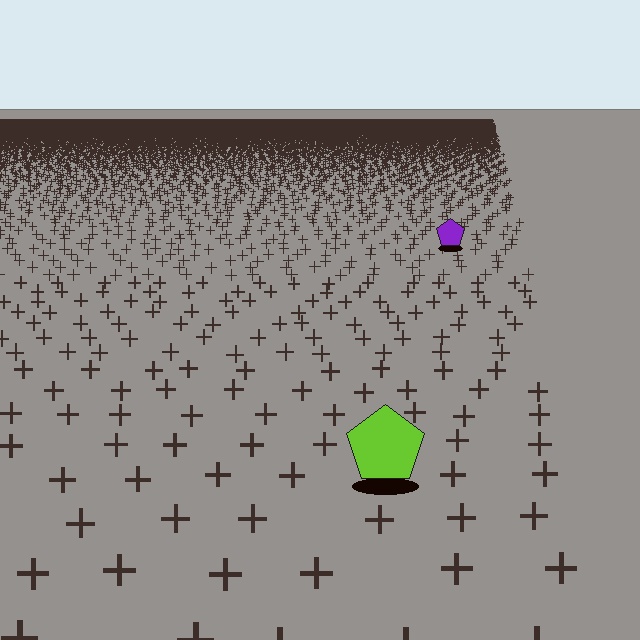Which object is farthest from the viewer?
The purple pentagon is farthest from the viewer. It appears smaller and the ground texture around it is denser.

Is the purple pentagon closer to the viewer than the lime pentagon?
No. The lime pentagon is closer — you can tell from the texture gradient: the ground texture is coarser near it.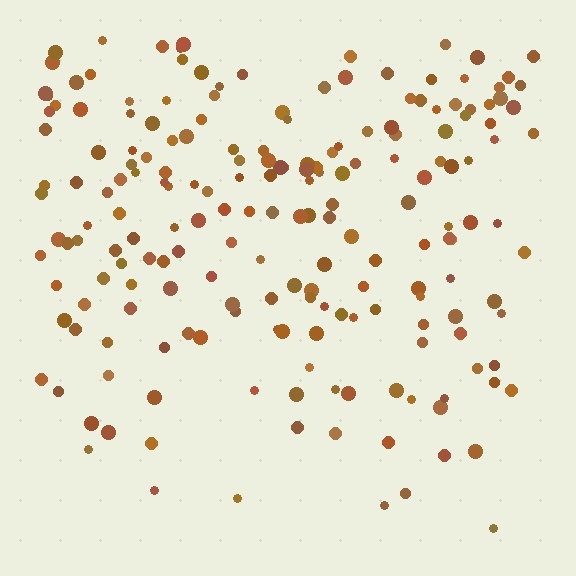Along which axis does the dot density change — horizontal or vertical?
Vertical.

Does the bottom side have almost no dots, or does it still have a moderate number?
Still a moderate number, just noticeably fewer than the top.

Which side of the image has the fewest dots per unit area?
The bottom.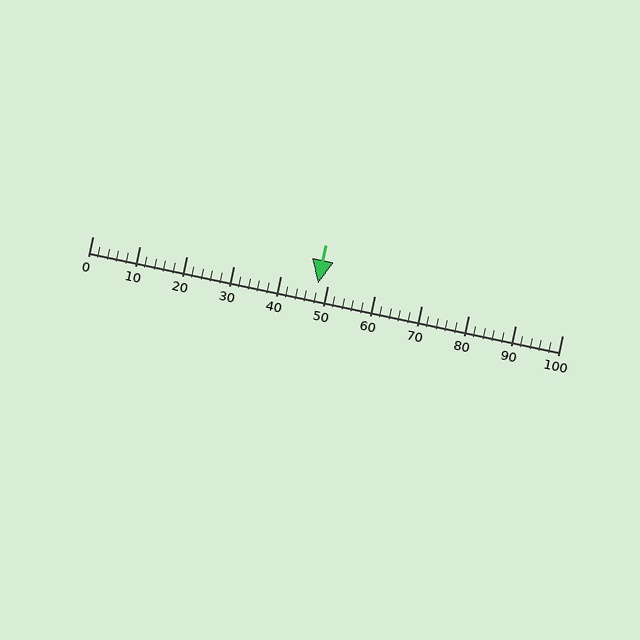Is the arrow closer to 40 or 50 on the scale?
The arrow is closer to 50.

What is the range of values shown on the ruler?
The ruler shows values from 0 to 100.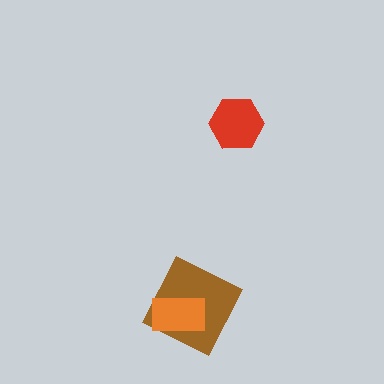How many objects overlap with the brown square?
1 object overlaps with the brown square.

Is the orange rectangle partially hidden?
No, no other shape covers it.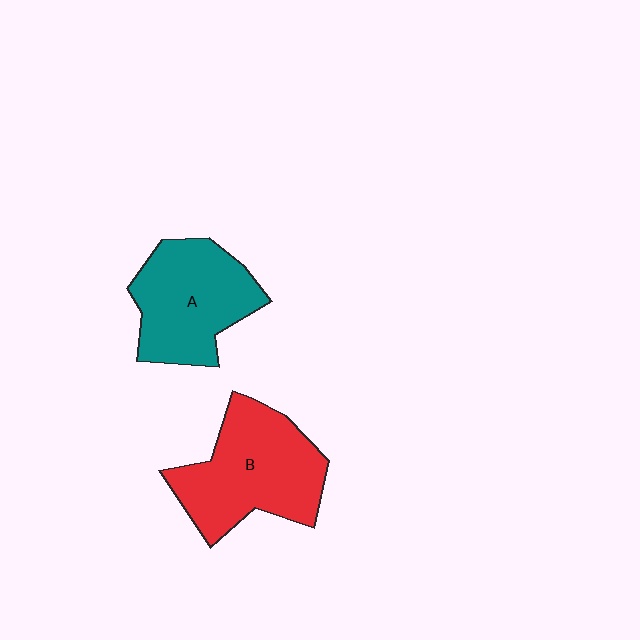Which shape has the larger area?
Shape B (red).